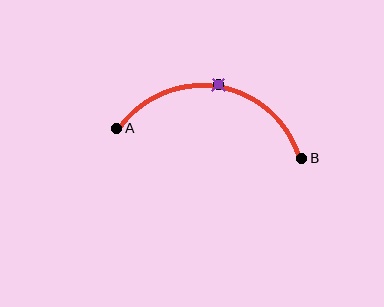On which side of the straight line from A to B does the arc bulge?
The arc bulges above the straight line connecting A and B.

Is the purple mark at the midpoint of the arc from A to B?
Yes. The purple mark lies on the arc at equal arc-length from both A and B — it is the arc midpoint.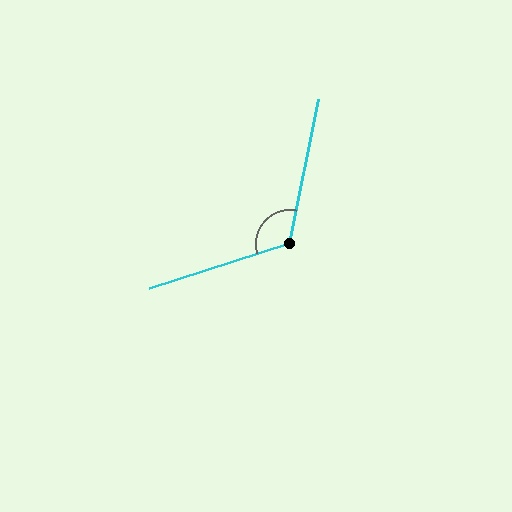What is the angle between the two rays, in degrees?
Approximately 119 degrees.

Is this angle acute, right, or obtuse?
It is obtuse.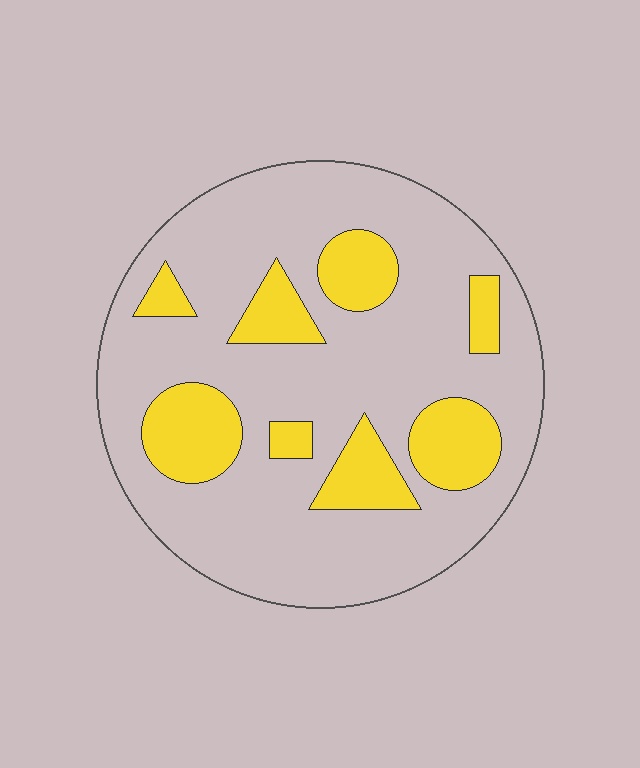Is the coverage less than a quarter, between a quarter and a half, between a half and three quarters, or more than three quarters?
Less than a quarter.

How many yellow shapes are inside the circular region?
8.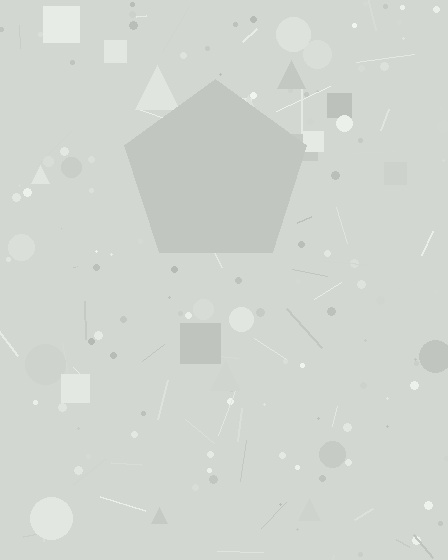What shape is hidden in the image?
A pentagon is hidden in the image.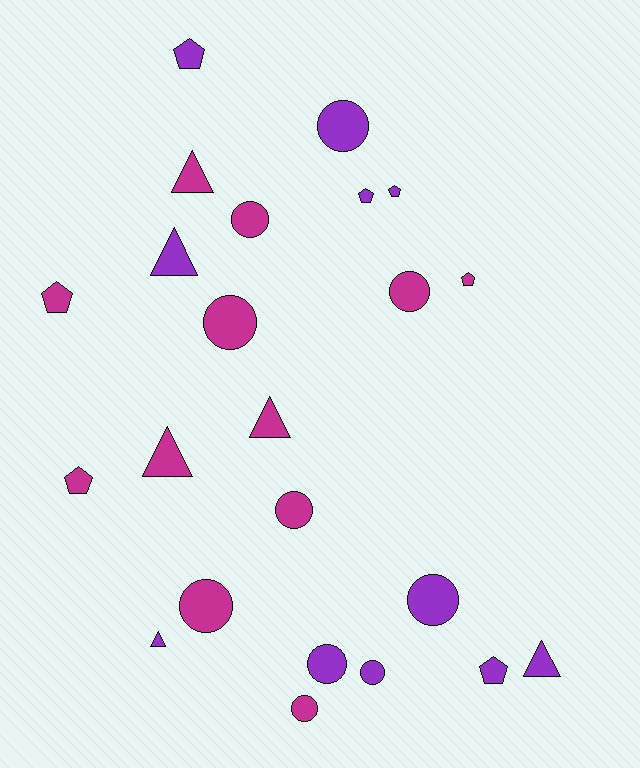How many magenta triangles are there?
There are 3 magenta triangles.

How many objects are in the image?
There are 23 objects.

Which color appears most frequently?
Magenta, with 12 objects.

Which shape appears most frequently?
Circle, with 10 objects.